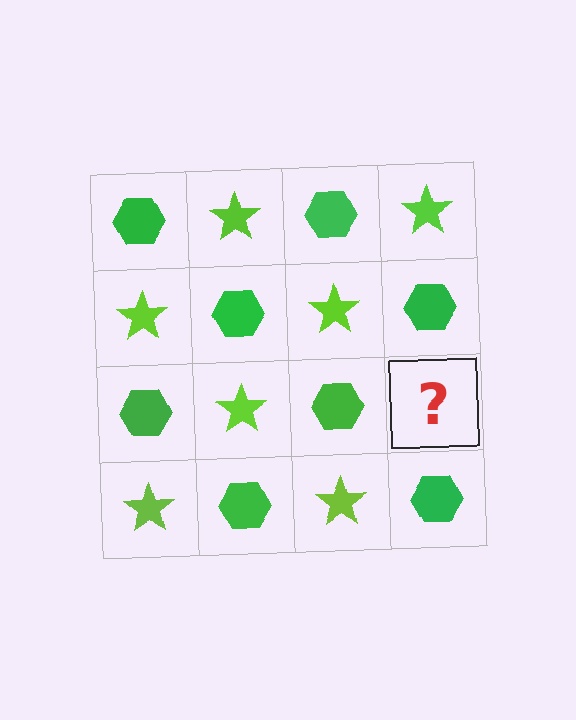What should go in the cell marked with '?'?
The missing cell should contain a lime star.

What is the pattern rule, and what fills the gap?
The rule is that it alternates green hexagon and lime star in a checkerboard pattern. The gap should be filled with a lime star.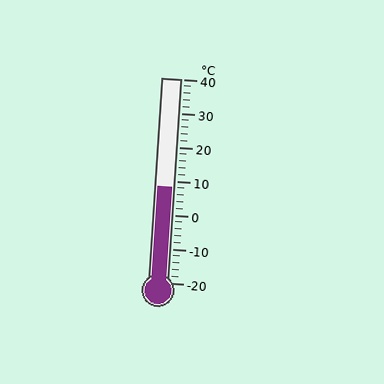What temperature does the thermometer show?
The thermometer shows approximately 8°C.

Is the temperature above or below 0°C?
The temperature is above 0°C.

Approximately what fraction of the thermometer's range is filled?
The thermometer is filled to approximately 45% of its range.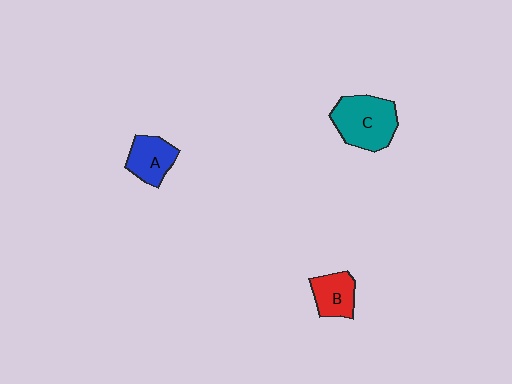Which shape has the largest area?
Shape C (teal).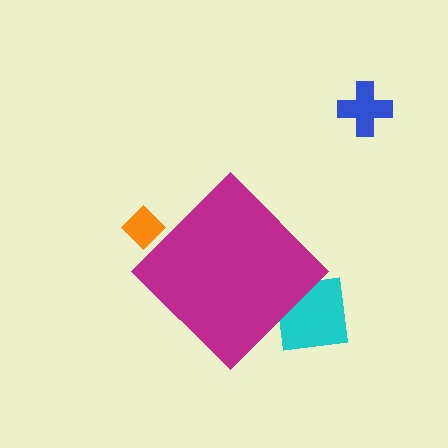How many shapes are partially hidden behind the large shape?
2 shapes are partially hidden.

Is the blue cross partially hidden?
No, the blue cross is fully visible.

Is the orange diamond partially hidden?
Yes, the orange diamond is partially hidden behind the magenta diamond.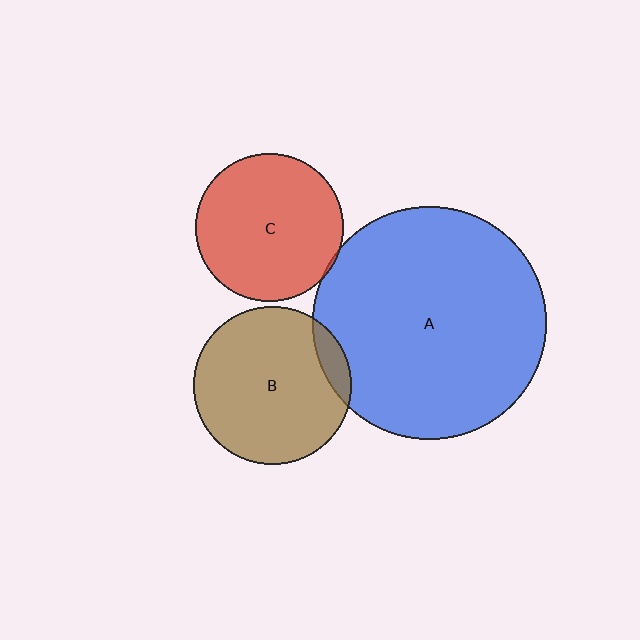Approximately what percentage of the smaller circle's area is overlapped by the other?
Approximately 5%.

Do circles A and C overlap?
Yes.